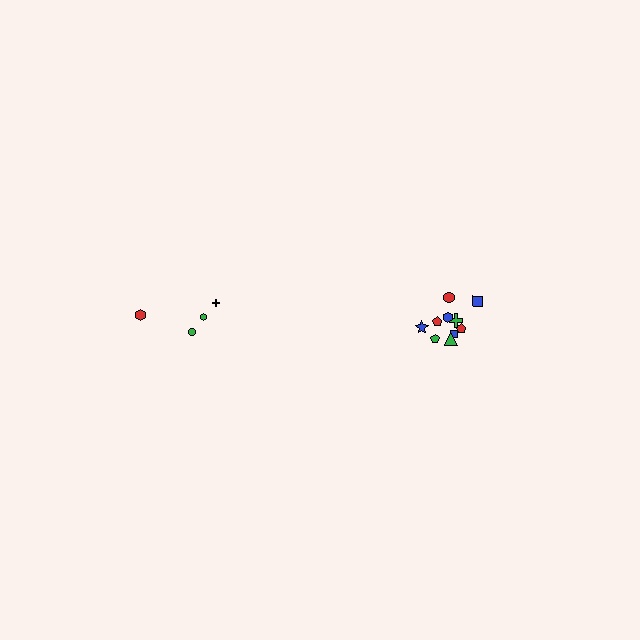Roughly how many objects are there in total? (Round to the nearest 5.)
Roughly 15 objects in total.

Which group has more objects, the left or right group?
The right group.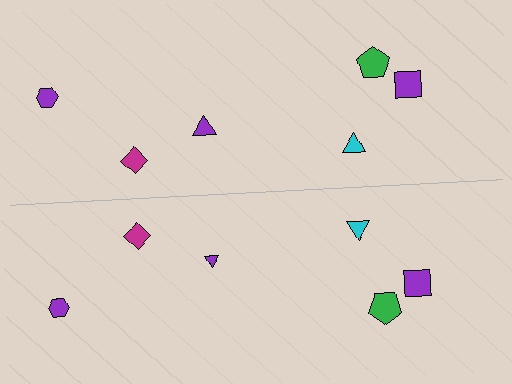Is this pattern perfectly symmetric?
No, the pattern is not perfectly symmetric. The purple triangle on the bottom side has a different size than its mirror counterpart.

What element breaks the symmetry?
The purple triangle on the bottom side has a different size than its mirror counterpart.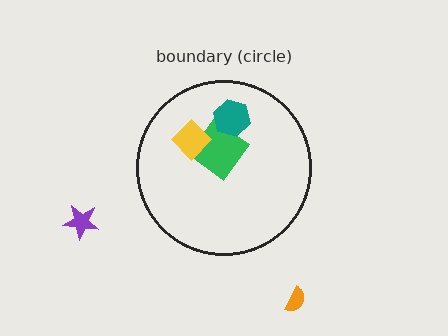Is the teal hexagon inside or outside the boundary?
Inside.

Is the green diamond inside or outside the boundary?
Inside.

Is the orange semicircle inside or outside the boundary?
Outside.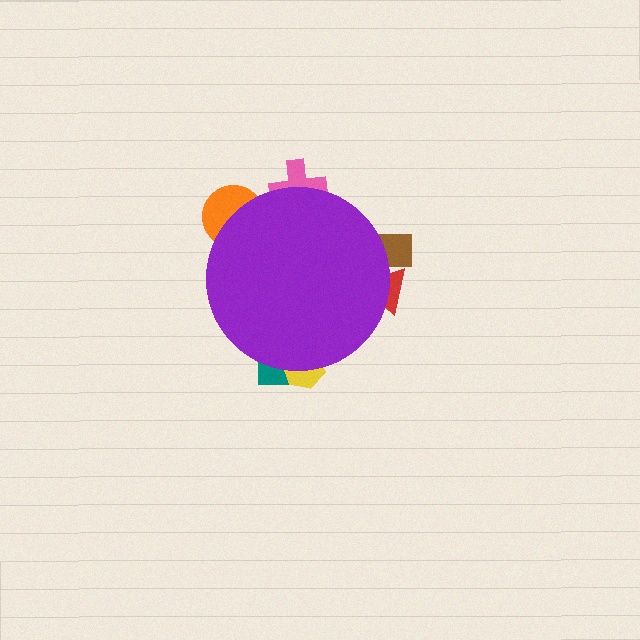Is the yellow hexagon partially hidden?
Yes, the yellow hexagon is partially hidden behind the purple circle.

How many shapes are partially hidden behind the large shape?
6 shapes are partially hidden.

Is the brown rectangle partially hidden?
Yes, the brown rectangle is partially hidden behind the purple circle.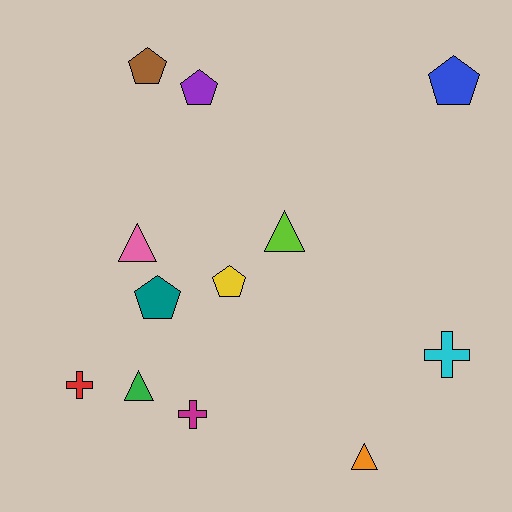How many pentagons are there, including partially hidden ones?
There are 5 pentagons.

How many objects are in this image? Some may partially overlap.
There are 12 objects.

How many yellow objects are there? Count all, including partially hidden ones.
There is 1 yellow object.